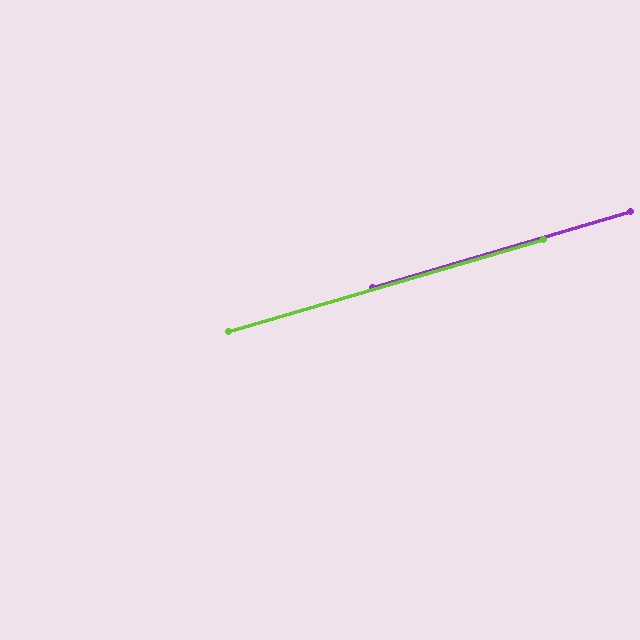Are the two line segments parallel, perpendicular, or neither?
Parallel — their directions differ by only 0.1°.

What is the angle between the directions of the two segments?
Approximately 0 degrees.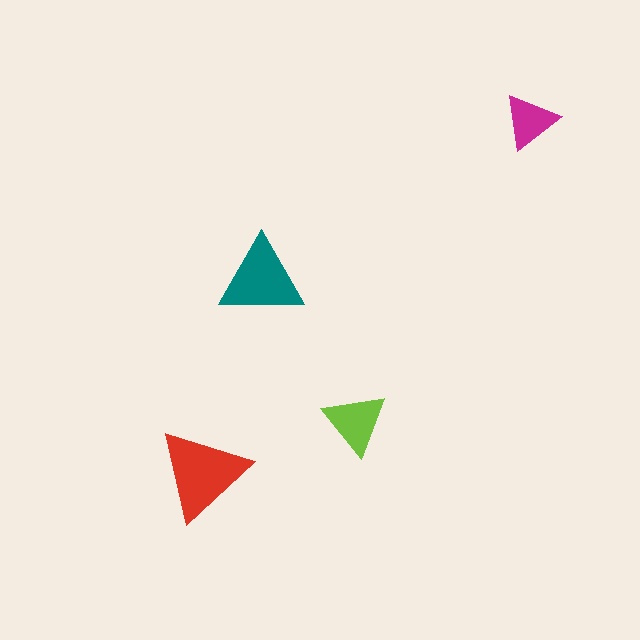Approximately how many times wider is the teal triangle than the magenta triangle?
About 1.5 times wider.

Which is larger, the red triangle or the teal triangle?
The red one.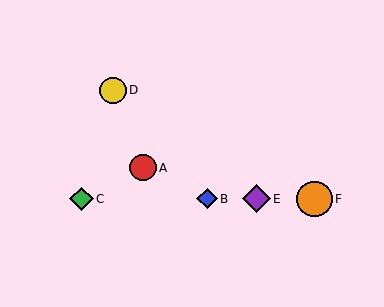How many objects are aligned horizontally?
4 objects (B, C, E, F) are aligned horizontally.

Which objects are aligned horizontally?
Objects B, C, E, F are aligned horizontally.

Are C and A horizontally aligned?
No, C is at y≈199 and A is at y≈168.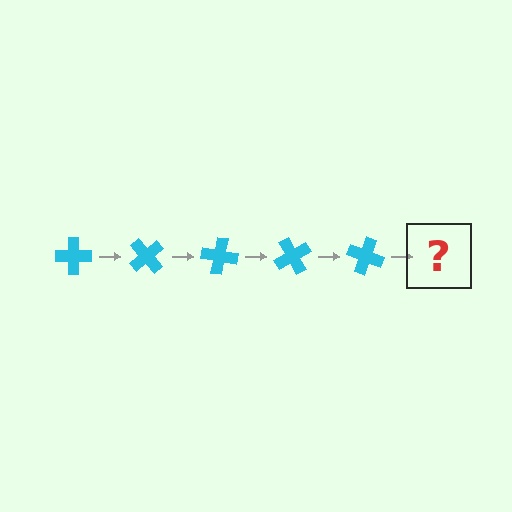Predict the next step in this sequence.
The next step is a cyan cross rotated 250 degrees.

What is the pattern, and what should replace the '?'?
The pattern is that the cross rotates 50 degrees each step. The '?' should be a cyan cross rotated 250 degrees.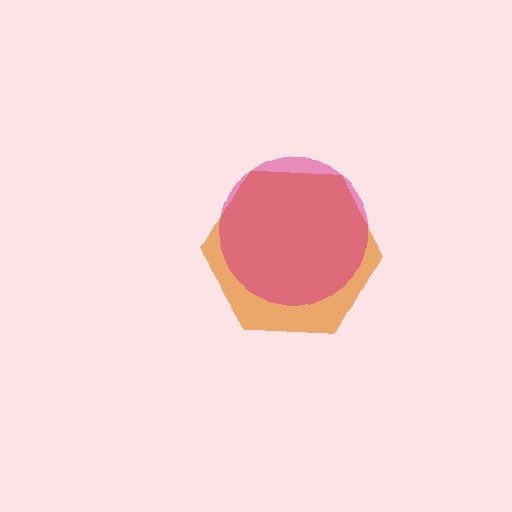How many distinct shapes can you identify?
There are 2 distinct shapes: an orange hexagon, a magenta circle.